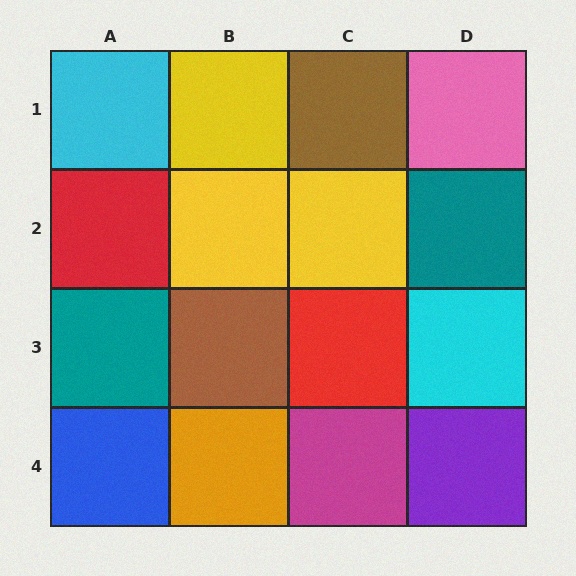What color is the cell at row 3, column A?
Teal.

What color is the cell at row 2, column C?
Yellow.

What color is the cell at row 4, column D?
Purple.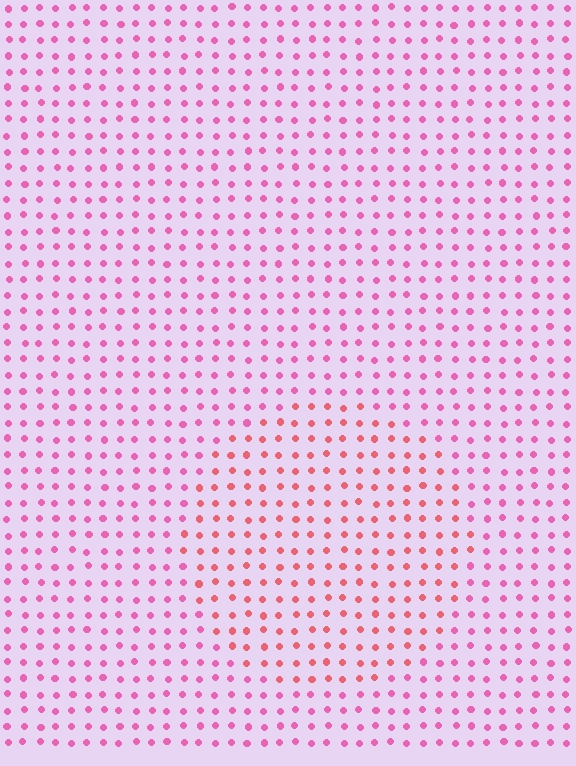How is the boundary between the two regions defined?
The boundary is defined purely by a slight shift in hue (about 29 degrees). Spacing, size, and orientation are identical on both sides.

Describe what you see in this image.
The image is filled with small pink elements in a uniform arrangement. A circle-shaped region is visible where the elements are tinted to a slightly different hue, forming a subtle color boundary.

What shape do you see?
I see a circle.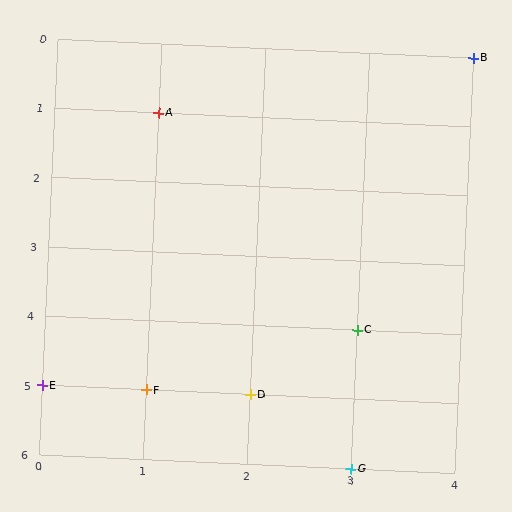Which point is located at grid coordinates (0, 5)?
Point E is at (0, 5).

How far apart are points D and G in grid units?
Points D and G are 1 column and 1 row apart (about 1.4 grid units diagonally).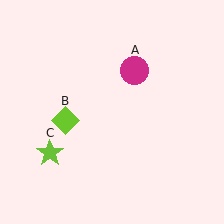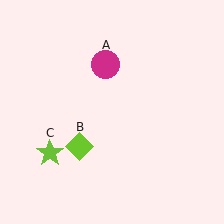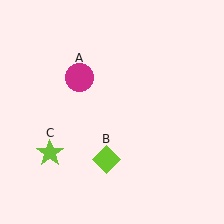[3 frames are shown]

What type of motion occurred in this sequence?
The magenta circle (object A), lime diamond (object B) rotated counterclockwise around the center of the scene.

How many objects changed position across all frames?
2 objects changed position: magenta circle (object A), lime diamond (object B).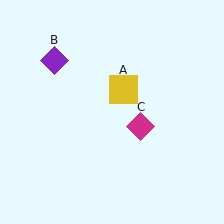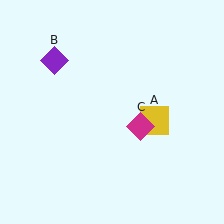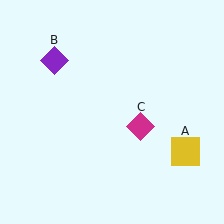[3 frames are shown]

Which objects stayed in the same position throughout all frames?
Purple diamond (object B) and magenta diamond (object C) remained stationary.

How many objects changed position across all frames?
1 object changed position: yellow square (object A).